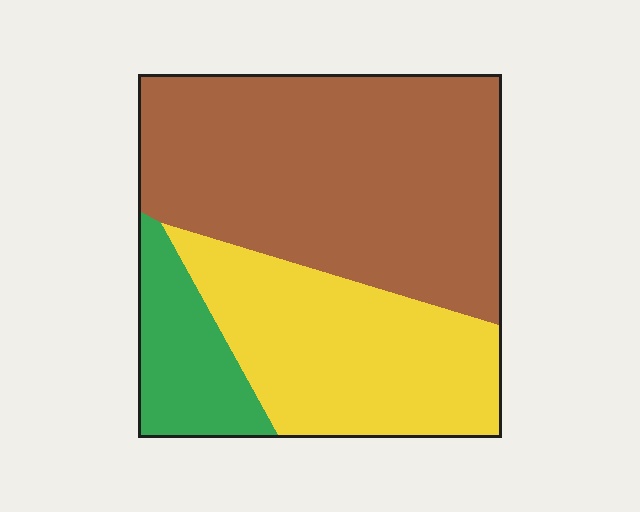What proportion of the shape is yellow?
Yellow takes up about one third (1/3) of the shape.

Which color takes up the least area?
Green, at roughly 15%.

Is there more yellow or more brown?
Brown.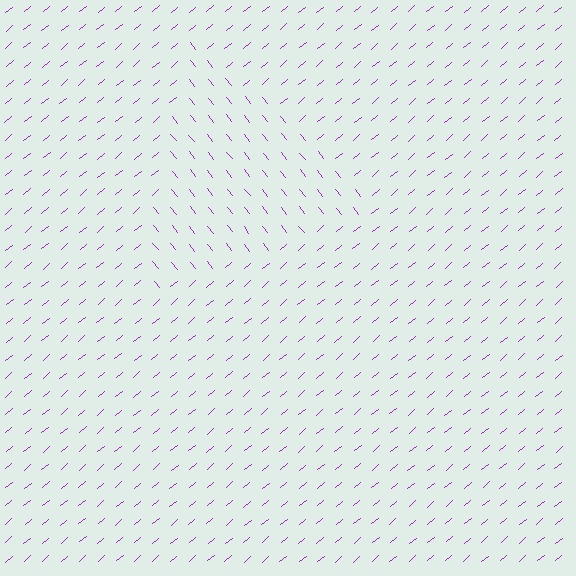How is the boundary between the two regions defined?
The boundary is defined purely by a change in line orientation (approximately 89 degrees difference). All lines are the same color and thickness.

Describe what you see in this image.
The image is filled with small purple line segments. A triangle region in the image has lines oriented differently from the surrounding lines, creating a visible texture boundary.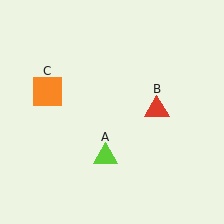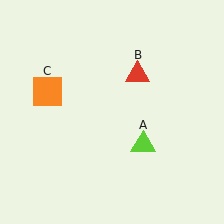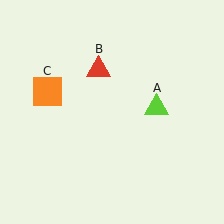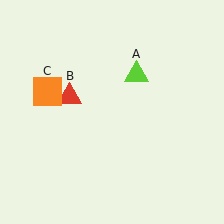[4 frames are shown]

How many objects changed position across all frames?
2 objects changed position: lime triangle (object A), red triangle (object B).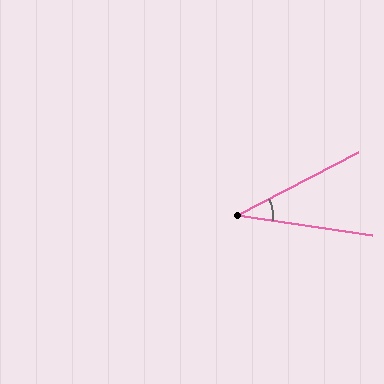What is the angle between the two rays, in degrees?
Approximately 36 degrees.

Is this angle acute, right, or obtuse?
It is acute.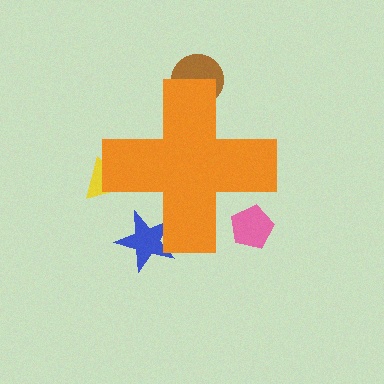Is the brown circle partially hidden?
Yes, the brown circle is partially hidden behind the orange cross.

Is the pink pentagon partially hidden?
Yes, the pink pentagon is partially hidden behind the orange cross.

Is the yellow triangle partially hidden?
Yes, the yellow triangle is partially hidden behind the orange cross.